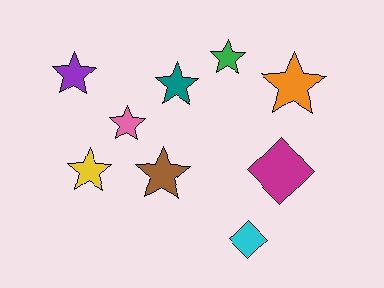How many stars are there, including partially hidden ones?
There are 7 stars.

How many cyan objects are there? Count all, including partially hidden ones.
There is 1 cyan object.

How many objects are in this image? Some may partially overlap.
There are 9 objects.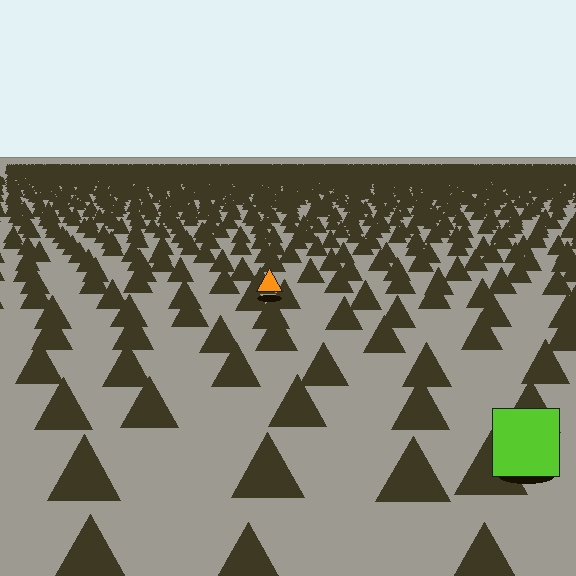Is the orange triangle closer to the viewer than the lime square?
No. The lime square is closer — you can tell from the texture gradient: the ground texture is coarser near it.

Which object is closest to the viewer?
The lime square is closest. The texture marks near it are larger and more spread out.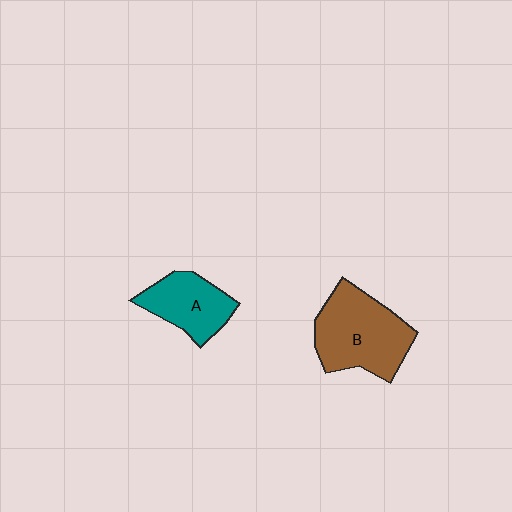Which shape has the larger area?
Shape B (brown).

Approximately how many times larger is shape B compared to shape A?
Approximately 1.5 times.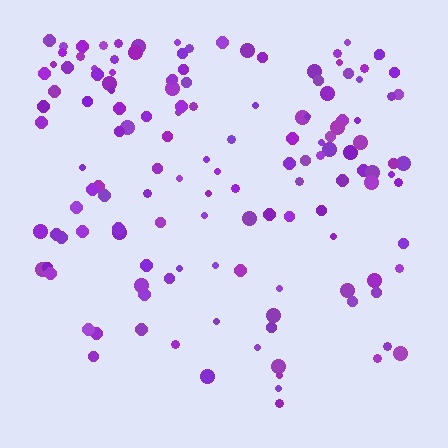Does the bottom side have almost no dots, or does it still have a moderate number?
Still a moderate number, just noticeably fewer than the top.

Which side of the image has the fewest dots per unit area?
The bottom.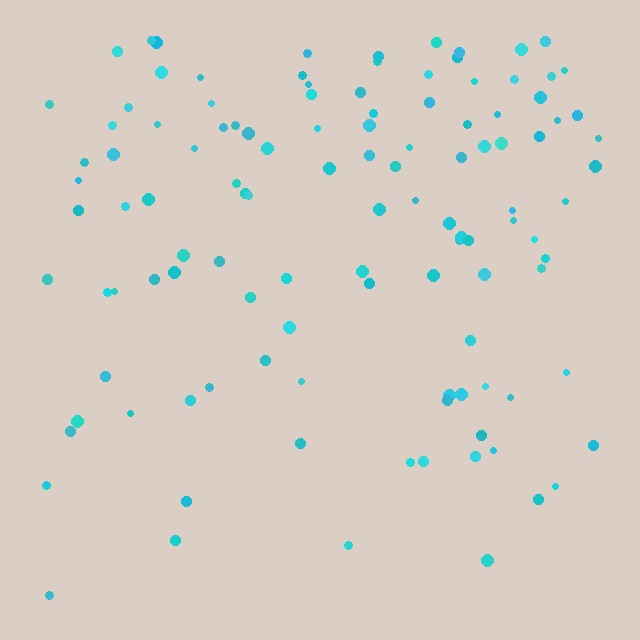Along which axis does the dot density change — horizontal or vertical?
Vertical.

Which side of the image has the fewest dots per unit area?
The bottom.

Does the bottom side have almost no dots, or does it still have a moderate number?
Still a moderate number, just noticeably fewer than the top.